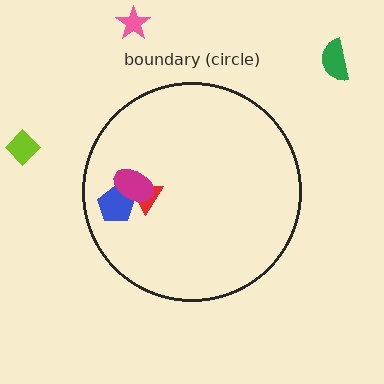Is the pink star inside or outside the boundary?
Outside.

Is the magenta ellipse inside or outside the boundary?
Inside.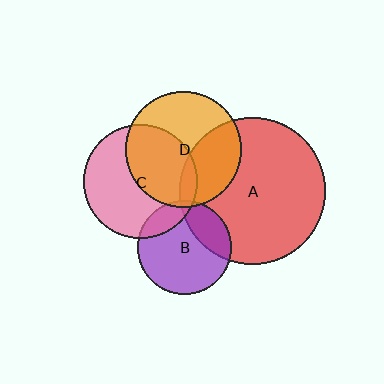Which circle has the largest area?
Circle A (red).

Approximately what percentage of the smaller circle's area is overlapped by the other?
Approximately 25%.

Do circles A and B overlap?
Yes.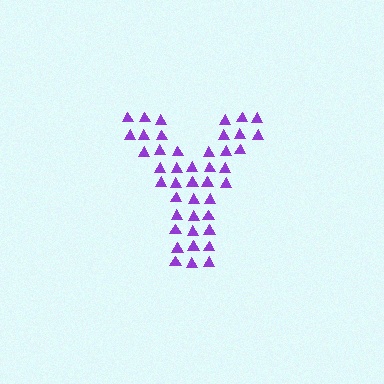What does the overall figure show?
The overall figure shows the letter Y.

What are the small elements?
The small elements are triangles.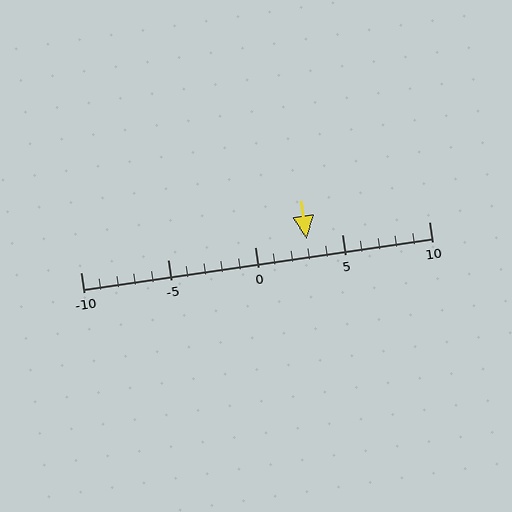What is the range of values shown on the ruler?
The ruler shows values from -10 to 10.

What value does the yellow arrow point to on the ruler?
The yellow arrow points to approximately 3.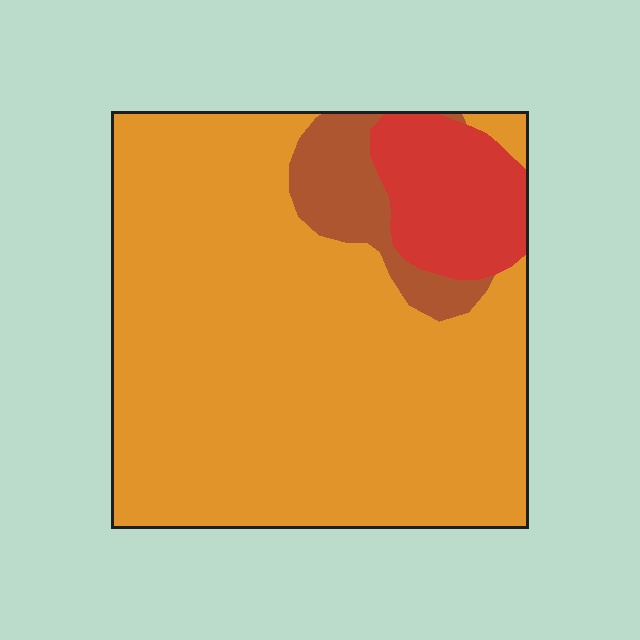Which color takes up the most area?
Orange, at roughly 80%.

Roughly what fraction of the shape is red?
Red takes up about one eighth (1/8) of the shape.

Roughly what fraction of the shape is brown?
Brown takes up about one tenth (1/10) of the shape.